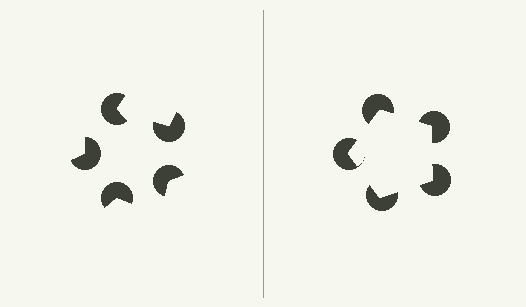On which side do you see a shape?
An illusory pentagon appears on the right side. On the left side the wedge cuts are rotated, so no coherent shape forms.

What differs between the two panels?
The pac-man discs are positioned identically on both sides; only the wedge orientations differ. On the right they align to a pentagon; on the left they are misaligned.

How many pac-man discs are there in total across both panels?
10 — 5 on each side.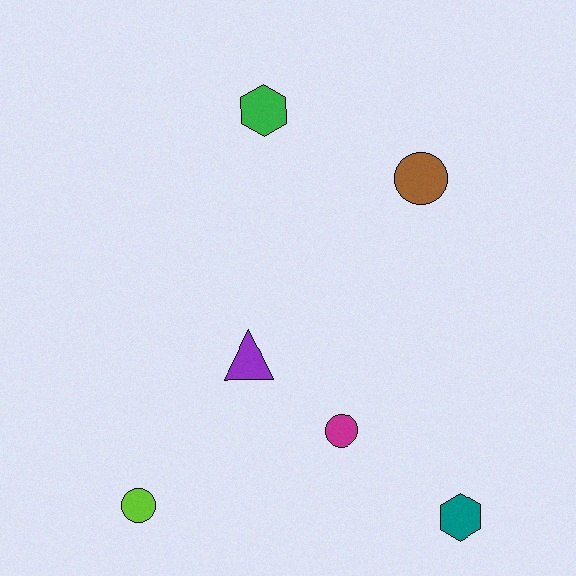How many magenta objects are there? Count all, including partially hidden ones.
There is 1 magenta object.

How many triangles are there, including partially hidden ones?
There is 1 triangle.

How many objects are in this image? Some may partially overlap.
There are 6 objects.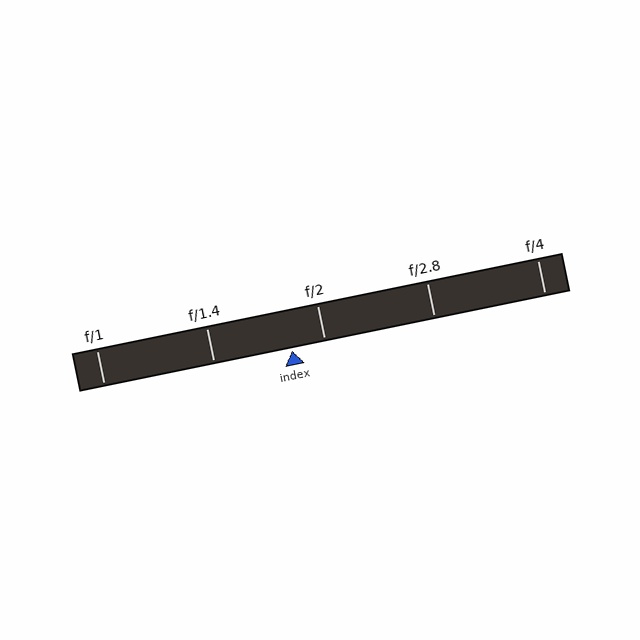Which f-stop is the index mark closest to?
The index mark is closest to f/2.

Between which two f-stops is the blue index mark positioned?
The index mark is between f/1.4 and f/2.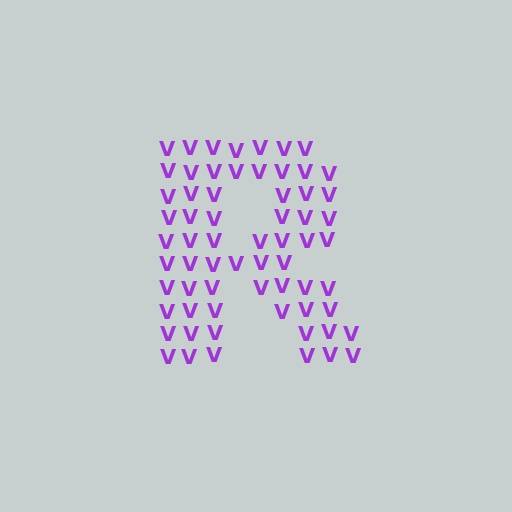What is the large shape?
The large shape is the letter R.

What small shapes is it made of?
It is made of small letter V's.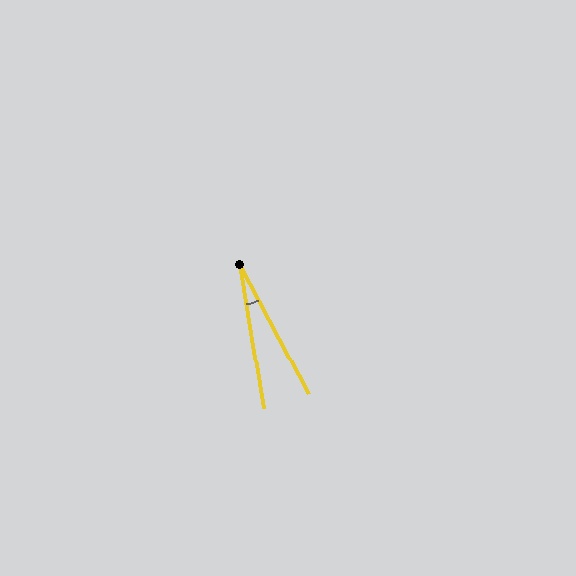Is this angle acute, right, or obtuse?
It is acute.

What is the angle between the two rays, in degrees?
Approximately 19 degrees.